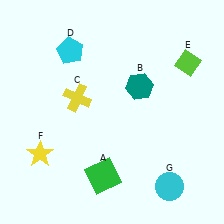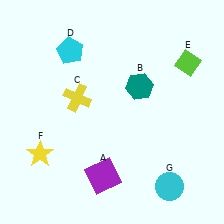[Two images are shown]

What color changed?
The square (A) changed from green in Image 1 to purple in Image 2.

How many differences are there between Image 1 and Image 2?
There is 1 difference between the two images.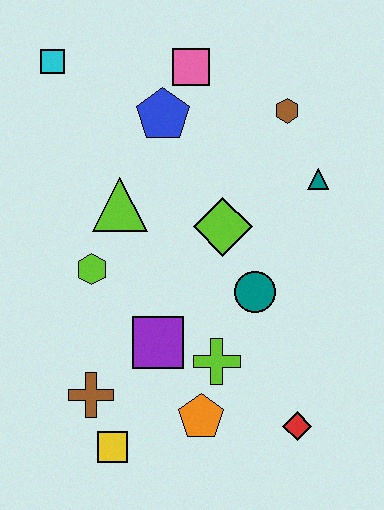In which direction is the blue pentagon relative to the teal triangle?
The blue pentagon is to the left of the teal triangle.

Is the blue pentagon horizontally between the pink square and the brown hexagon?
No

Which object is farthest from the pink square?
The yellow square is farthest from the pink square.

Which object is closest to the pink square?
The blue pentagon is closest to the pink square.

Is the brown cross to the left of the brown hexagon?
Yes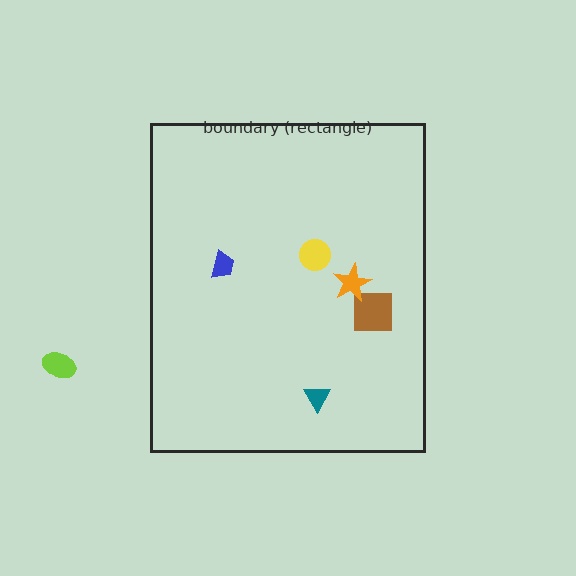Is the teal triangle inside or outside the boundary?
Inside.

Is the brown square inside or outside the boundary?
Inside.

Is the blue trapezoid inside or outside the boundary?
Inside.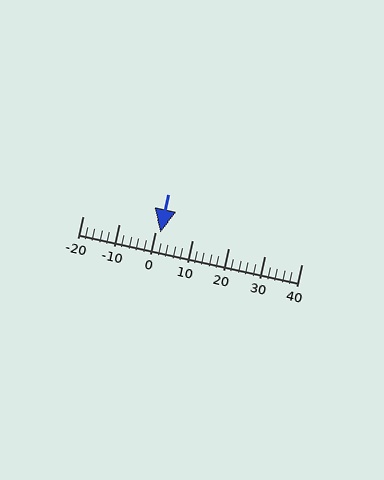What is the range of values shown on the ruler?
The ruler shows values from -20 to 40.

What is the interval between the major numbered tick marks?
The major tick marks are spaced 10 units apart.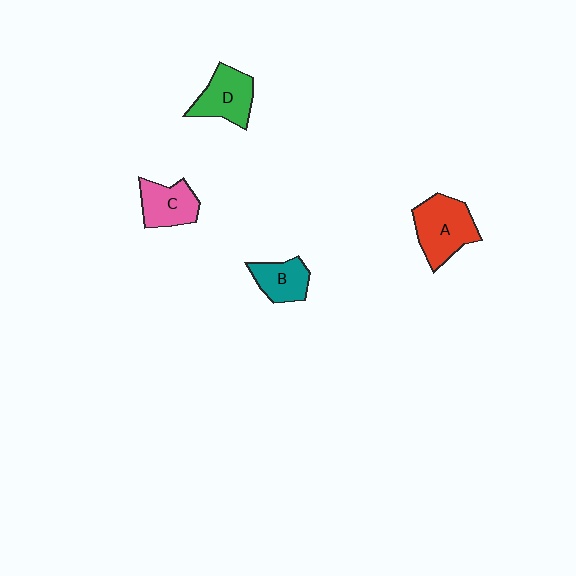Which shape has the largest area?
Shape A (red).